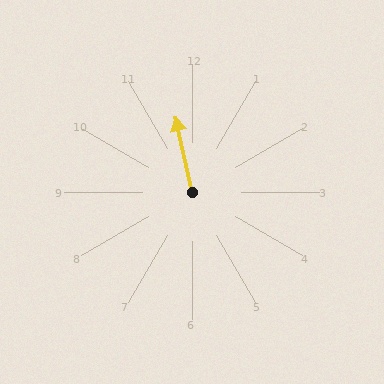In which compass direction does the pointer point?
North.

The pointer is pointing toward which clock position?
Roughly 12 o'clock.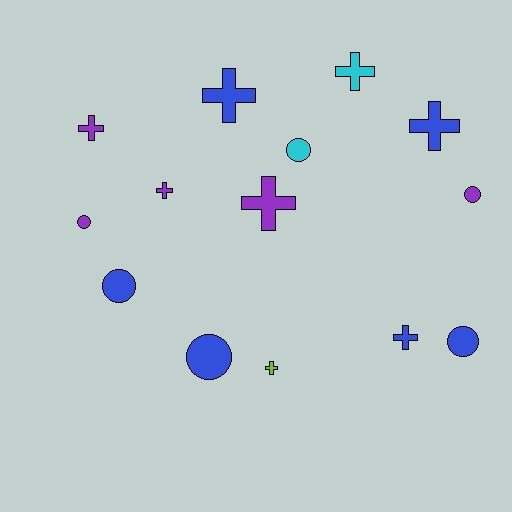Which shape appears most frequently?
Cross, with 8 objects.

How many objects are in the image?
There are 14 objects.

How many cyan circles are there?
There is 1 cyan circle.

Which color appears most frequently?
Blue, with 6 objects.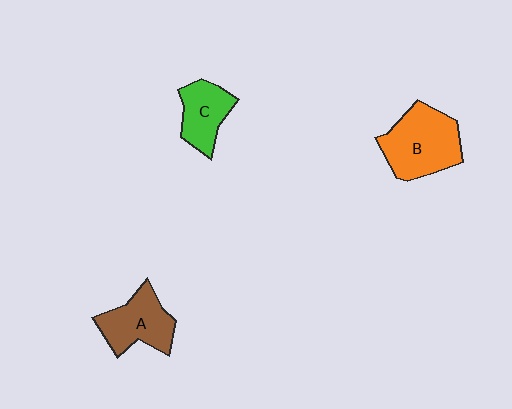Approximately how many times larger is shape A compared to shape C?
Approximately 1.2 times.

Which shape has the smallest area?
Shape C (green).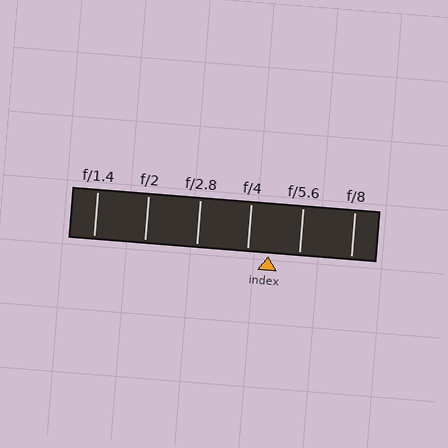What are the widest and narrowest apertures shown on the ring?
The widest aperture shown is f/1.4 and the narrowest is f/8.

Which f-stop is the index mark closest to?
The index mark is closest to f/4.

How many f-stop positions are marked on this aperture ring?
There are 6 f-stop positions marked.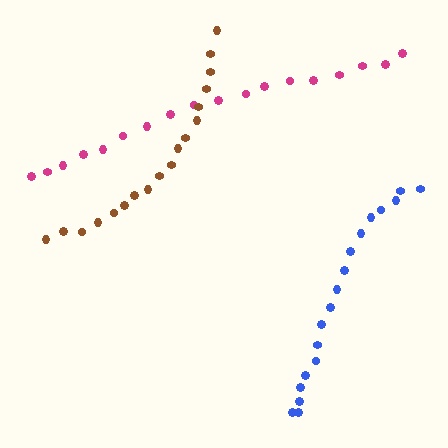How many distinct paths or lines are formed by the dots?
There are 3 distinct paths.